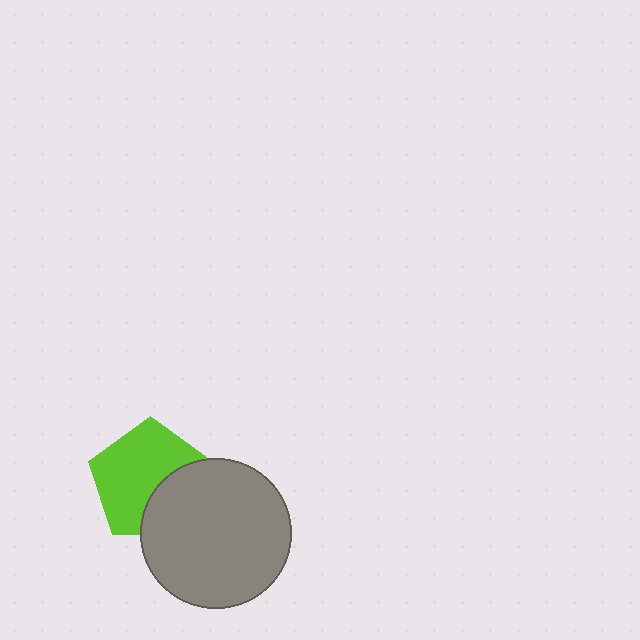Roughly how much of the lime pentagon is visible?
Most of it is visible (roughly 66%).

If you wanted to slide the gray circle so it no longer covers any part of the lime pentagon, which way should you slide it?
Slide it toward the lower-right — that is the most direct way to separate the two shapes.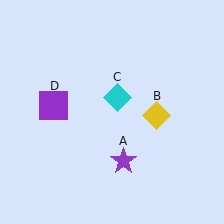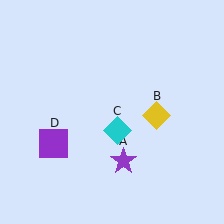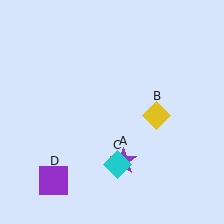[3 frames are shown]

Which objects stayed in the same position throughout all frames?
Purple star (object A) and yellow diamond (object B) remained stationary.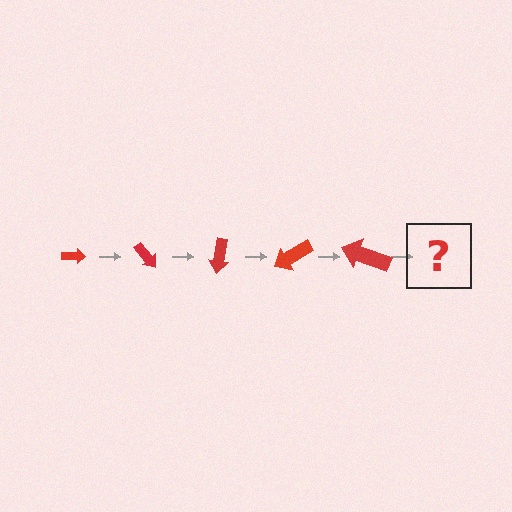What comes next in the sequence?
The next element should be an arrow, larger than the previous one and rotated 250 degrees from the start.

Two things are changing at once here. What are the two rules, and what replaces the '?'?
The two rules are that the arrow grows larger each step and it rotates 50 degrees each step. The '?' should be an arrow, larger than the previous one and rotated 250 degrees from the start.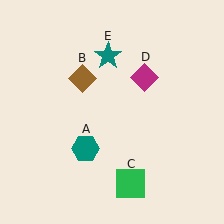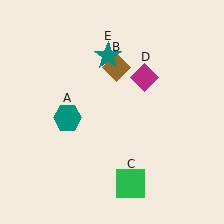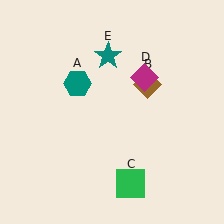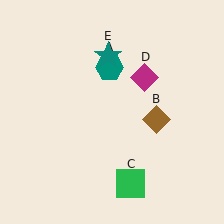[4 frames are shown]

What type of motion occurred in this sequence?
The teal hexagon (object A), brown diamond (object B) rotated clockwise around the center of the scene.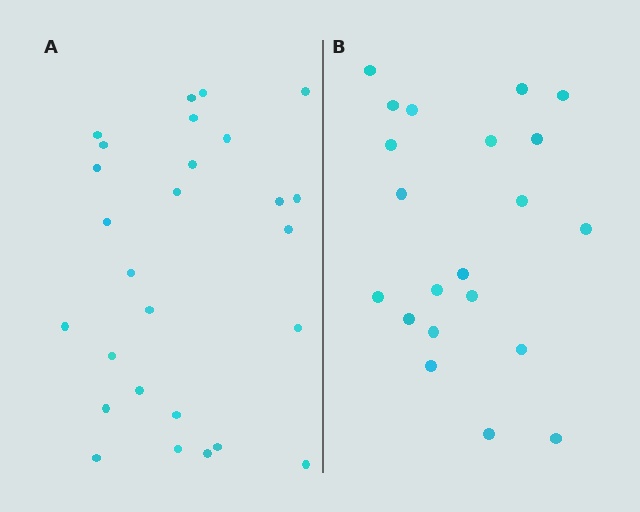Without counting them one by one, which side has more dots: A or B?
Region A (the left region) has more dots.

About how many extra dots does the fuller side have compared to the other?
Region A has about 6 more dots than region B.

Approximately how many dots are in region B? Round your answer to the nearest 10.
About 20 dots. (The exact count is 21, which rounds to 20.)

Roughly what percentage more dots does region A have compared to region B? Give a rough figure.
About 30% more.